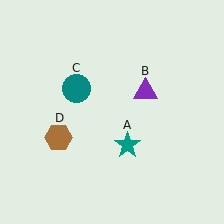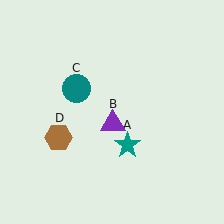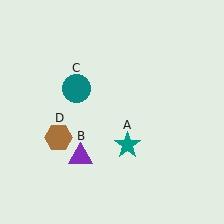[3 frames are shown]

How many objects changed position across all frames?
1 object changed position: purple triangle (object B).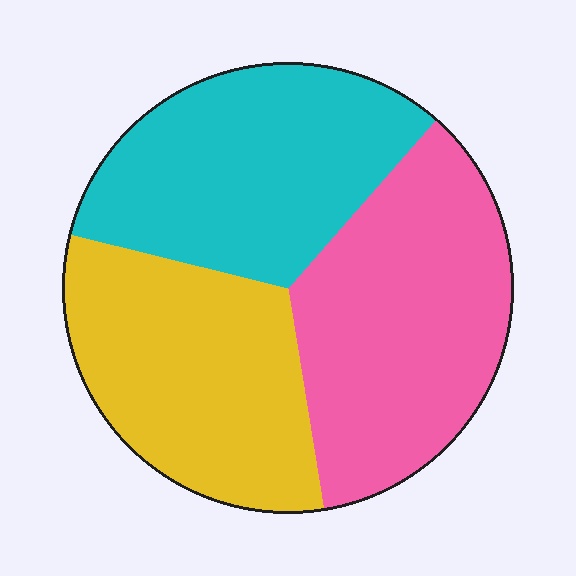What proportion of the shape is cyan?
Cyan takes up between a sixth and a third of the shape.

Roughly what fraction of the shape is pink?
Pink covers roughly 35% of the shape.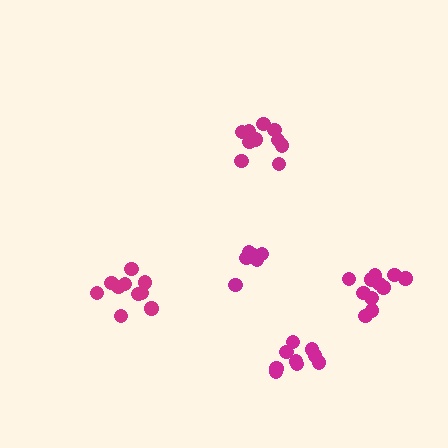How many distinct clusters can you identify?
There are 5 distinct clusters.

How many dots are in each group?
Group 1: 11 dots, Group 2: 10 dots, Group 3: 10 dots, Group 4: 6 dots, Group 5: 9 dots (46 total).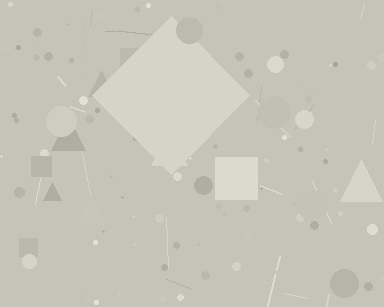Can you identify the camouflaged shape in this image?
The camouflaged shape is a diamond.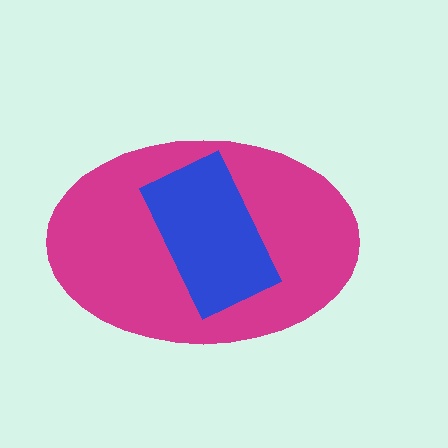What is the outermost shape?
The magenta ellipse.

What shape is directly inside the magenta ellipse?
The blue rectangle.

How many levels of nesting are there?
2.